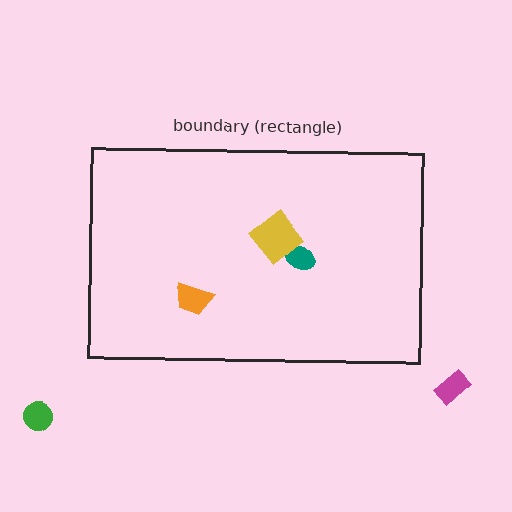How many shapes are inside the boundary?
3 inside, 2 outside.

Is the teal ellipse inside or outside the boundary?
Inside.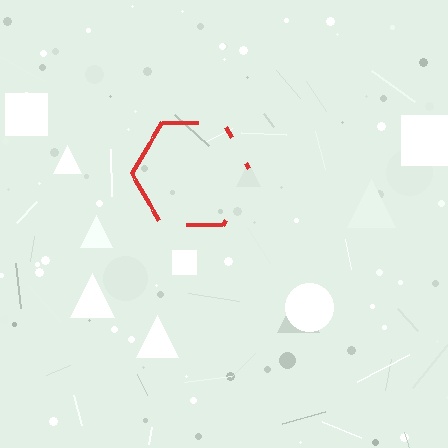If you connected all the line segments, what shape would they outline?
They would outline a hexagon.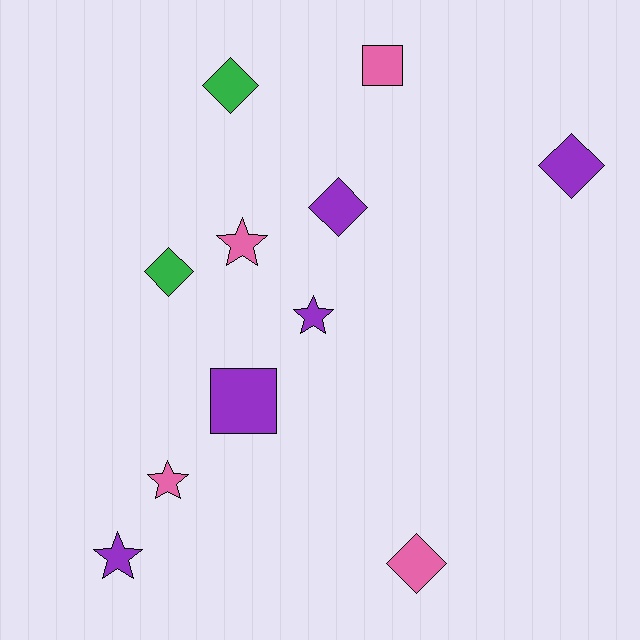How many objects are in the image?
There are 11 objects.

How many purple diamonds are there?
There are 2 purple diamonds.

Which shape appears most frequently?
Diamond, with 5 objects.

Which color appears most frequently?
Purple, with 5 objects.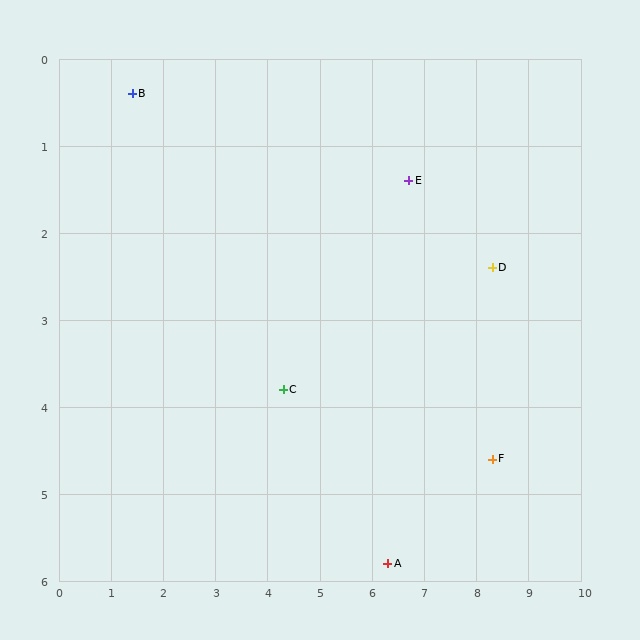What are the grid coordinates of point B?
Point B is at approximately (1.4, 0.4).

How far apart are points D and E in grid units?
Points D and E are about 1.9 grid units apart.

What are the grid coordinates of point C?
Point C is at approximately (4.3, 3.8).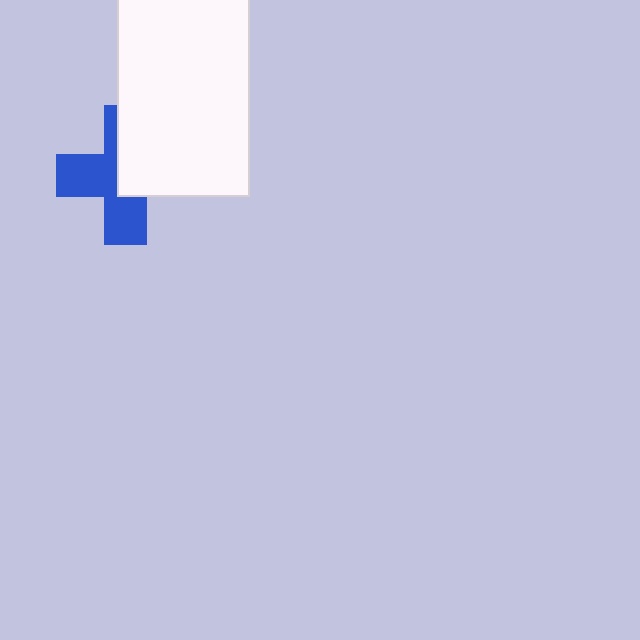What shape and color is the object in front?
The object in front is a white rectangle.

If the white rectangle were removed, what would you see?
You would see the complete blue cross.